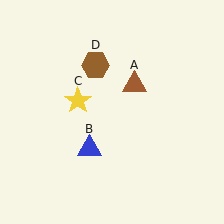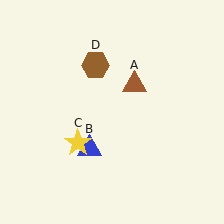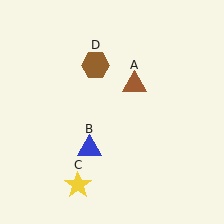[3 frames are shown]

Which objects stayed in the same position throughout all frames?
Brown triangle (object A) and blue triangle (object B) and brown hexagon (object D) remained stationary.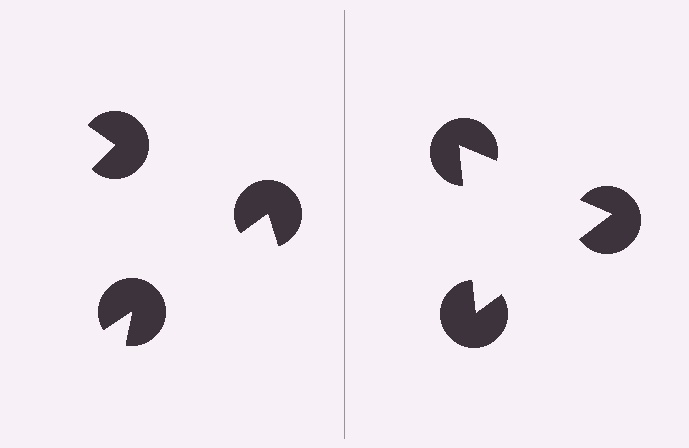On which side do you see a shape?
An illusory triangle appears on the right side. On the left side the wedge cuts are rotated, so no coherent shape forms.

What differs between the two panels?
The pac-man discs are positioned identically on both sides; only the wedge orientations differ. On the right they align to a triangle; on the left they are misaligned.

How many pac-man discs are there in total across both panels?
6 — 3 on each side.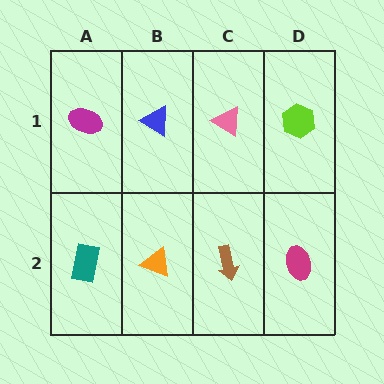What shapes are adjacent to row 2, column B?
A blue triangle (row 1, column B), a teal rectangle (row 2, column A), a brown arrow (row 2, column C).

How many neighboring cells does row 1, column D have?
2.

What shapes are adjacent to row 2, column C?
A pink triangle (row 1, column C), an orange triangle (row 2, column B), a magenta ellipse (row 2, column D).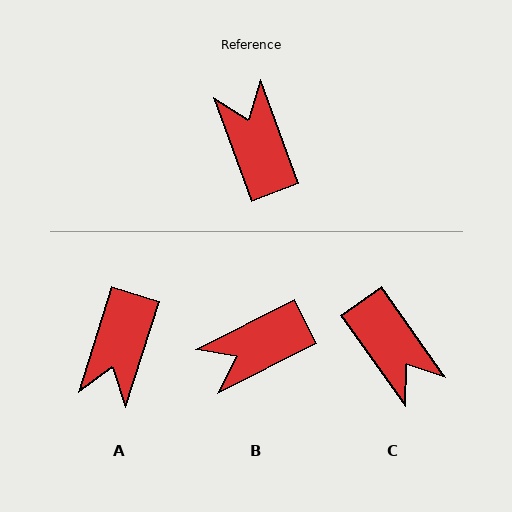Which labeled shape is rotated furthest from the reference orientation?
C, about 165 degrees away.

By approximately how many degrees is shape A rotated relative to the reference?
Approximately 142 degrees counter-clockwise.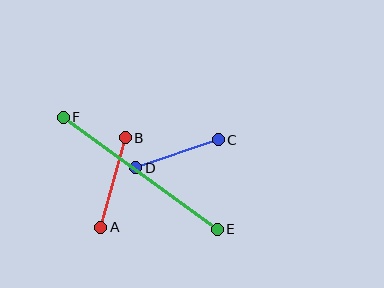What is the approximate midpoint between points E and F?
The midpoint is at approximately (140, 173) pixels.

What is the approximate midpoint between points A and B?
The midpoint is at approximately (113, 182) pixels.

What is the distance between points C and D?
The distance is approximately 87 pixels.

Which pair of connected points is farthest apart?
Points E and F are farthest apart.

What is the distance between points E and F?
The distance is approximately 191 pixels.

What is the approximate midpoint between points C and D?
The midpoint is at approximately (177, 154) pixels.